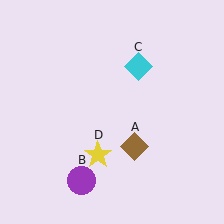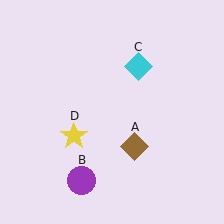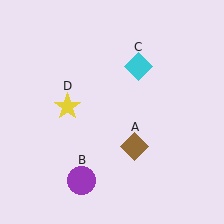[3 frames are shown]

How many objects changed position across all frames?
1 object changed position: yellow star (object D).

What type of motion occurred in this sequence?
The yellow star (object D) rotated clockwise around the center of the scene.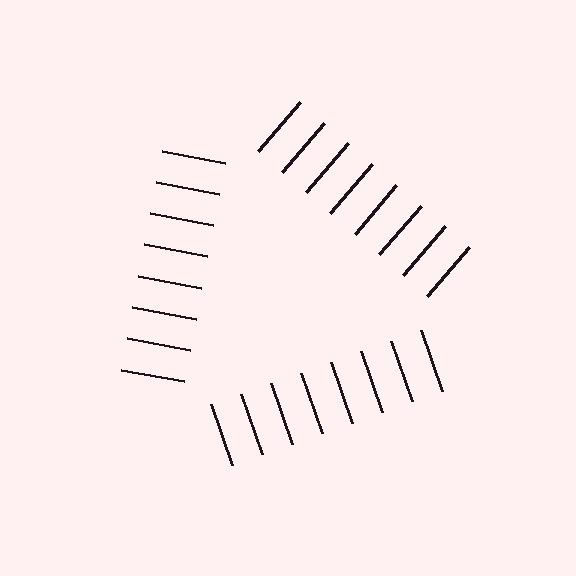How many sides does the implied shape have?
3 sides — the line-ends trace a triangle.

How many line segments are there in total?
24 — 8 along each of the 3 edges.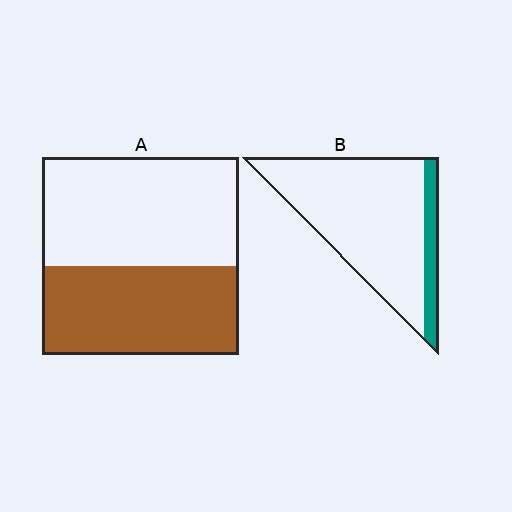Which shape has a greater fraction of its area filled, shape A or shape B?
Shape A.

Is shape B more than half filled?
No.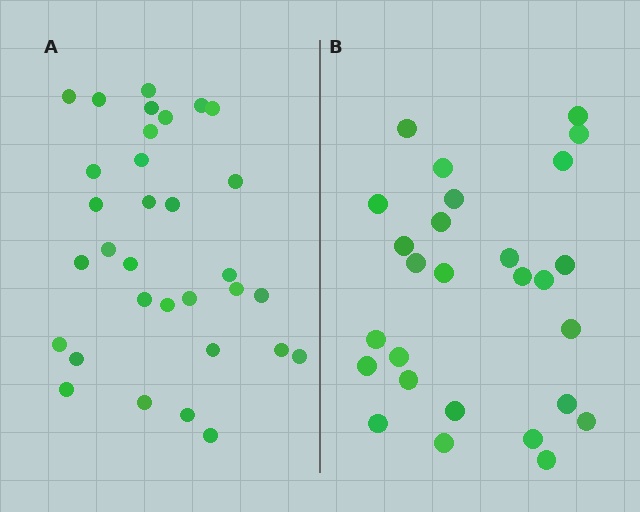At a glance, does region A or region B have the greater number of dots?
Region A (the left region) has more dots.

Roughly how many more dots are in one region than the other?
Region A has about 5 more dots than region B.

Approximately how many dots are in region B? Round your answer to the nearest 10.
About 30 dots. (The exact count is 27, which rounds to 30.)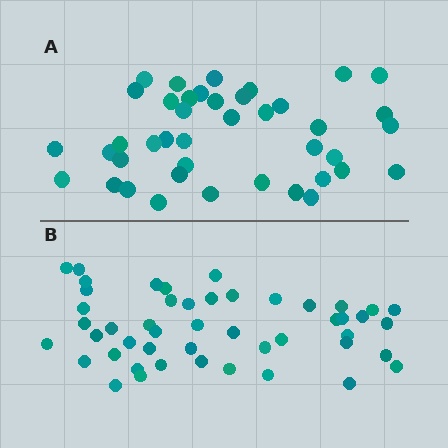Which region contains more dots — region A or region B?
Region B (the bottom region) has more dots.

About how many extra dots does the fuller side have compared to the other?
Region B has roughly 8 or so more dots than region A.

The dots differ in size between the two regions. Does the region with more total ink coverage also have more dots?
No. Region A has more total ink coverage because its dots are larger, but region B actually contains more individual dots. Total area can be misleading — the number of items is what matters here.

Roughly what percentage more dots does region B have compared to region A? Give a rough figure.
About 15% more.